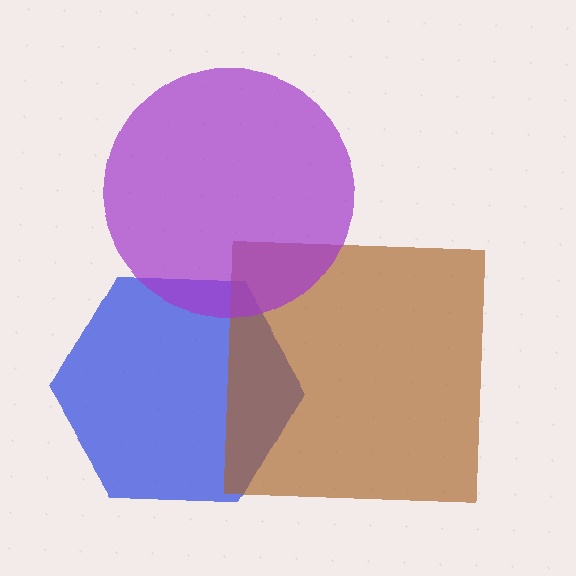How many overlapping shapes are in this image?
There are 3 overlapping shapes in the image.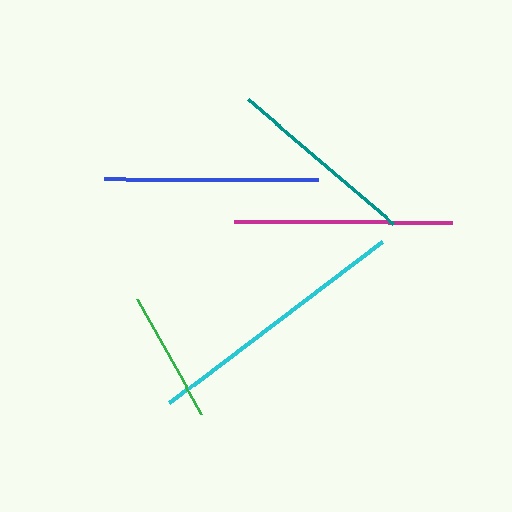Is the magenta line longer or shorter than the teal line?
The magenta line is longer than the teal line.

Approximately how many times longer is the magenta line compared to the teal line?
The magenta line is approximately 1.1 times the length of the teal line.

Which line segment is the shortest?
The green line is the shortest at approximately 131 pixels.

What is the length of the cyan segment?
The cyan segment is approximately 266 pixels long.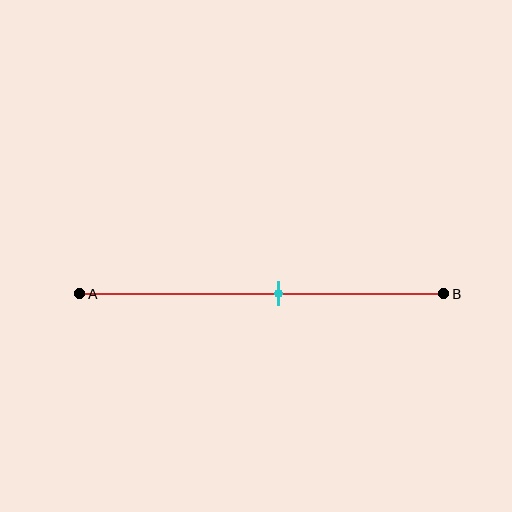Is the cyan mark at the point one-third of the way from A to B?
No, the mark is at about 55% from A, not at the 33% one-third point.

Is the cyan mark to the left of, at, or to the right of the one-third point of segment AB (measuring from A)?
The cyan mark is to the right of the one-third point of segment AB.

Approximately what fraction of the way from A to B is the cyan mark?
The cyan mark is approximately 55% of the way from A to B.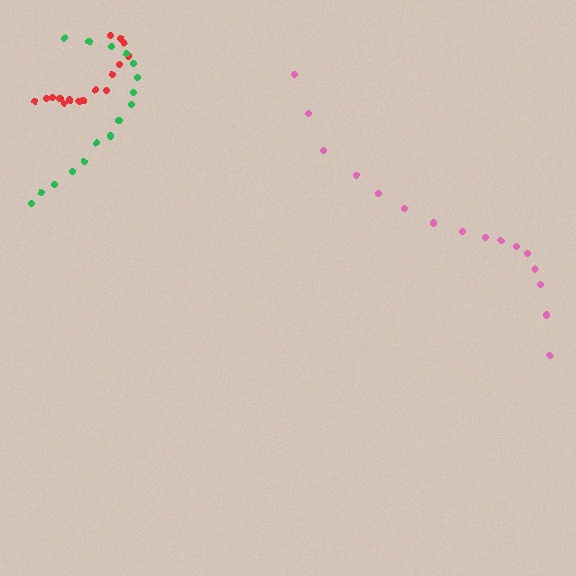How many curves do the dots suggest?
There are 3 distinct paths.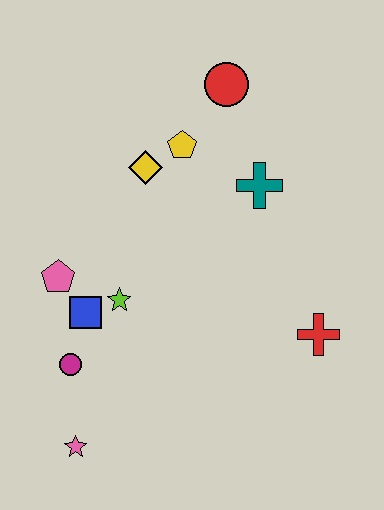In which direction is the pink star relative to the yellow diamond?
The pink star is below the yellow diamond.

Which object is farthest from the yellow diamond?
The pink star is farthest from the yellow diamond.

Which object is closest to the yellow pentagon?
The yellow diamond is closest to the yellow pentagon.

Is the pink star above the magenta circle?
No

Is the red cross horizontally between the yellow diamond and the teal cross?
No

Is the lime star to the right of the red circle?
No